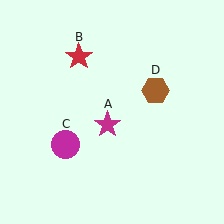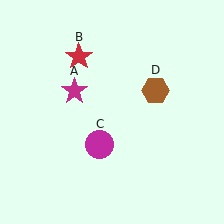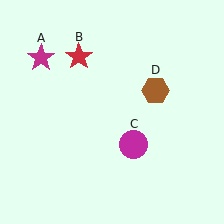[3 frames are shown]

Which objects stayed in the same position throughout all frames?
Red star (object B) and brown hexagon (object D) remained stationary.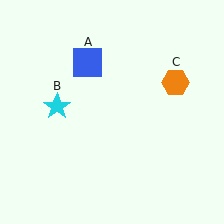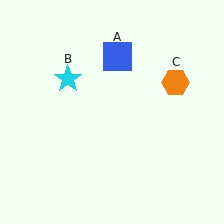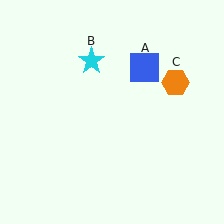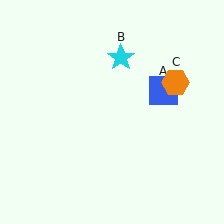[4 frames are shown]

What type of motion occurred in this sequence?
The blue square (object A), cyan star (object B) rotated clockwise around the center of the scene.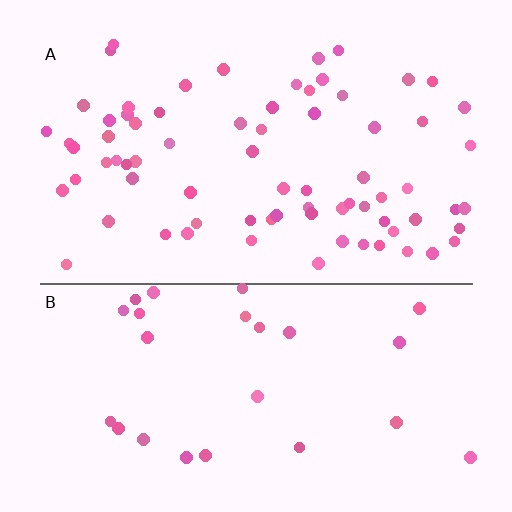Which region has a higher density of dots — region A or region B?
A (the top).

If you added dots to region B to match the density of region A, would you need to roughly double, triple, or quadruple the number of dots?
Approximately triple.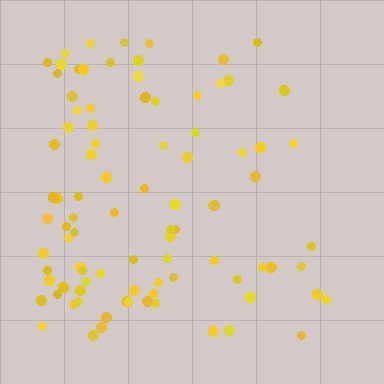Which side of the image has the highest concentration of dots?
The left.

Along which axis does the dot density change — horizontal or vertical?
Horizontal.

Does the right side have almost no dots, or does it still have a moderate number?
Still a moderate number, just noticeably fewer than the left.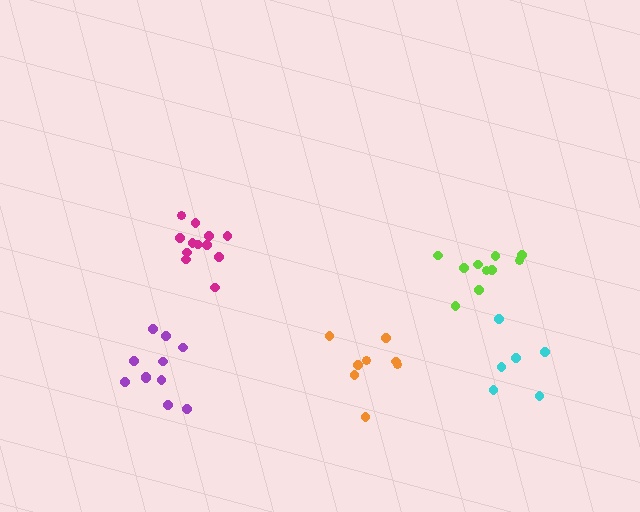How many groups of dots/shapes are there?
There are 5 groups.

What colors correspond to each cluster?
The clusters are colored: orange, magenta, purple, lime, cyan.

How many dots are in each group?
Group 1: 8 dots, Group 2: 12 dots, Group 3: 11 dots, Group 4: 10 dots, Group 5: 6 dots (47 total).